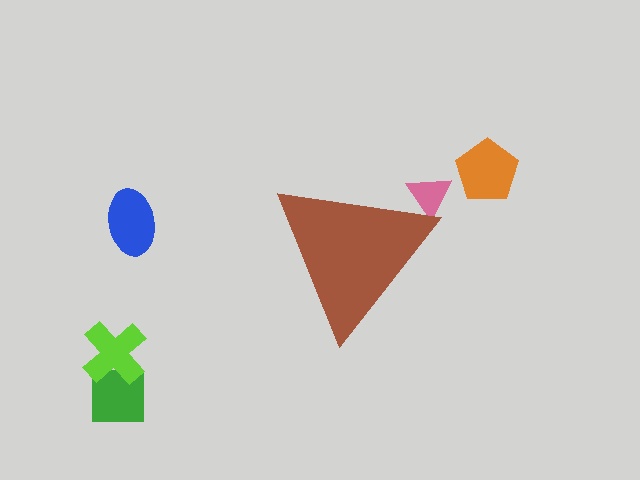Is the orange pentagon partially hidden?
No, the orange pentagon is fully visible.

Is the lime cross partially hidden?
No, the lime cross is fully visible.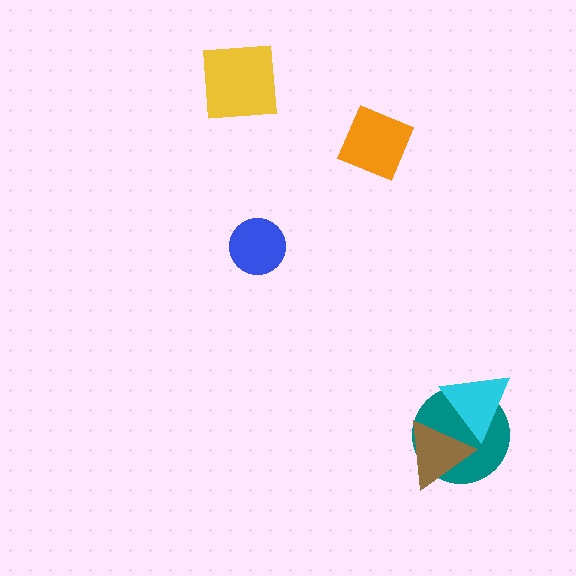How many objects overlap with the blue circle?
0 objects overlap with the blue circle.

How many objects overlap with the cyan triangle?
2 objects overlap with the cyan triangle.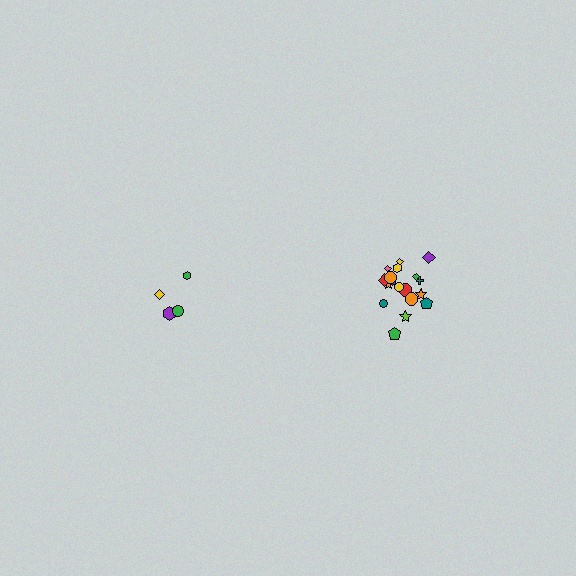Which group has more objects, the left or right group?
The right group.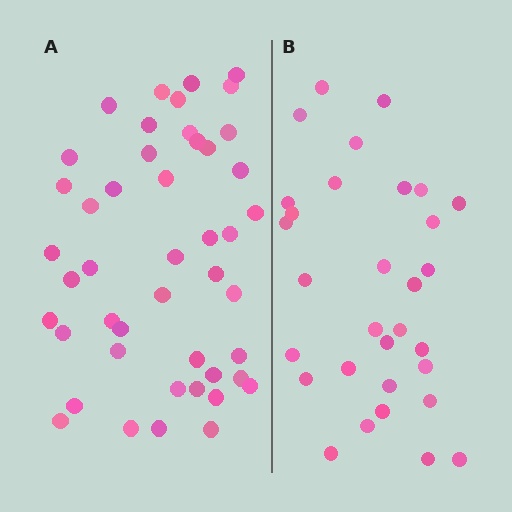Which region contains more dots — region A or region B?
Region A (the left region) has more dots.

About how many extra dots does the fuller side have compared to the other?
Region A has approximately 15 more dots than region B.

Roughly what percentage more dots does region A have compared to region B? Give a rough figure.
About 50% more.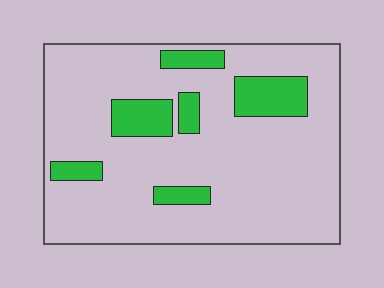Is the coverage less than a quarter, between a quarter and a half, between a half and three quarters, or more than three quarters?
Less than a quarter.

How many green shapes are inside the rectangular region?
6.